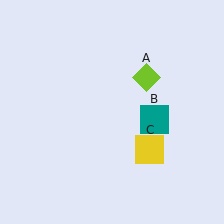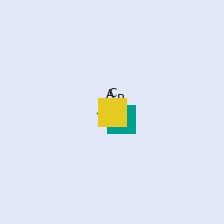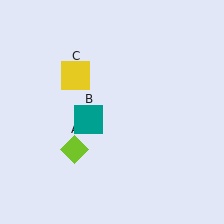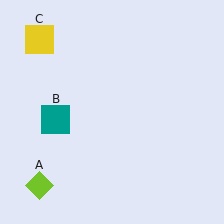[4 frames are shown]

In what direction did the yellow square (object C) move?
The yellow square (object C) moved up and to the left.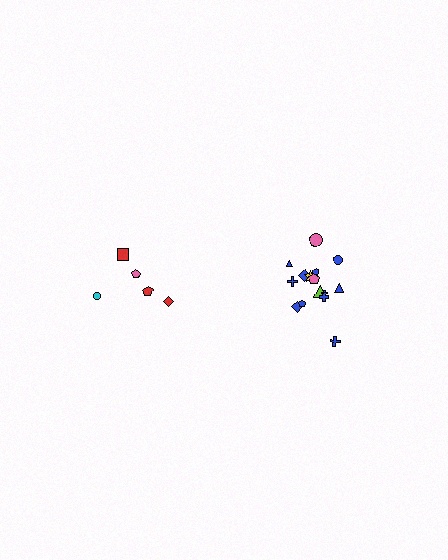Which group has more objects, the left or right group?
The right group.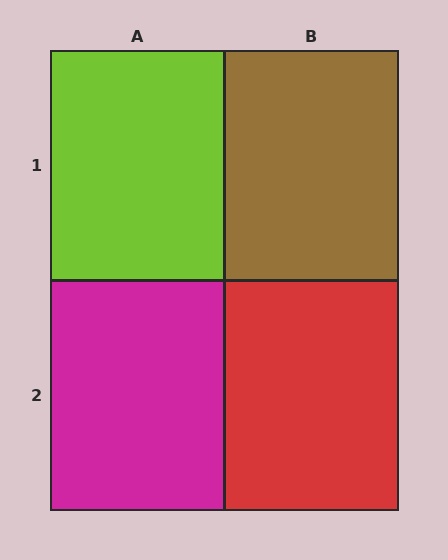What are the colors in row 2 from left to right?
Magenta, red.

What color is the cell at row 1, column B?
Brown.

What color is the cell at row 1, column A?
Lime.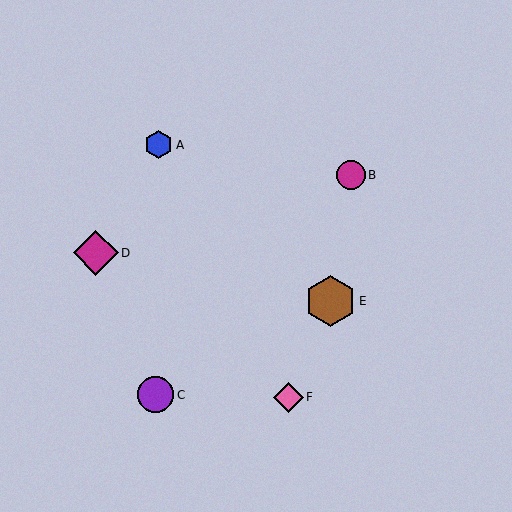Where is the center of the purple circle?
The center of the purple circle is at (156, 395).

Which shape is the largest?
The brown hexagon (labeled E) is the largest.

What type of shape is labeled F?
Shape F is a pink diamond.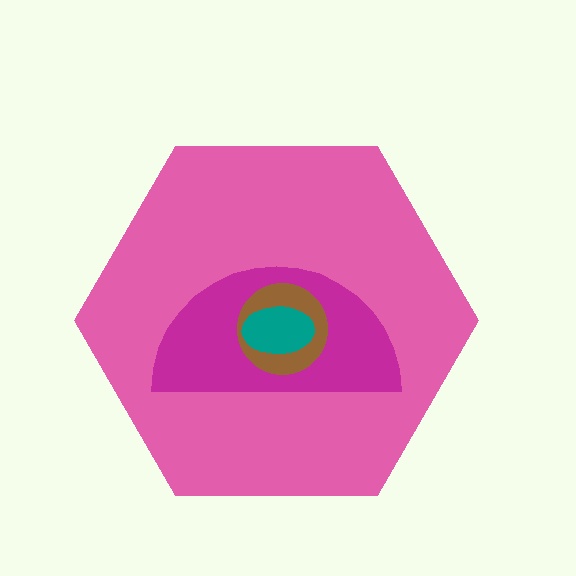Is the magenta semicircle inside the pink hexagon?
Yes.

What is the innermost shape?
The teal ellipse.